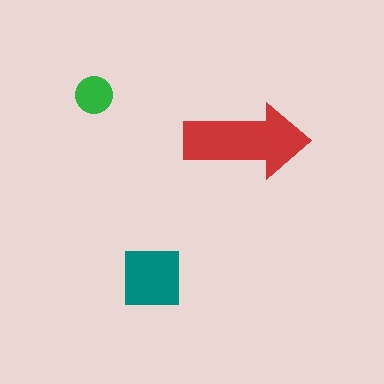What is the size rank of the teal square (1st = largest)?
2nd.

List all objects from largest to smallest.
The red arrow, the teal square, the green circle.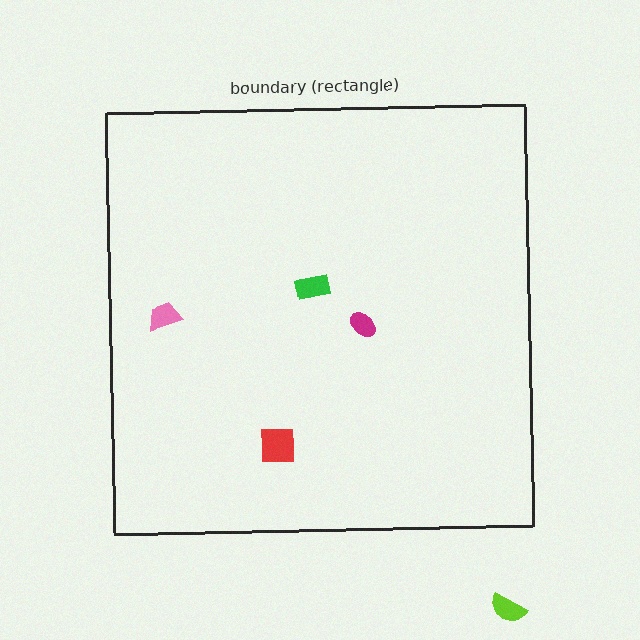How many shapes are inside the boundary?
4 inside, 1 outside.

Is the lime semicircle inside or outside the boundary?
Outside.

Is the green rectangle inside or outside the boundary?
Inside.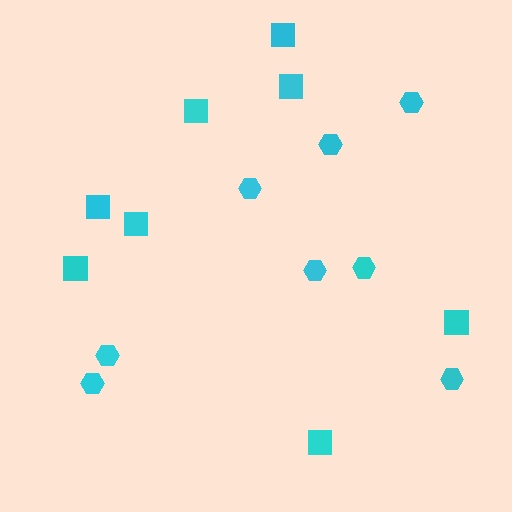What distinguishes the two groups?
There are 2 groups: one group of squares (8) and one group of hexagons (8).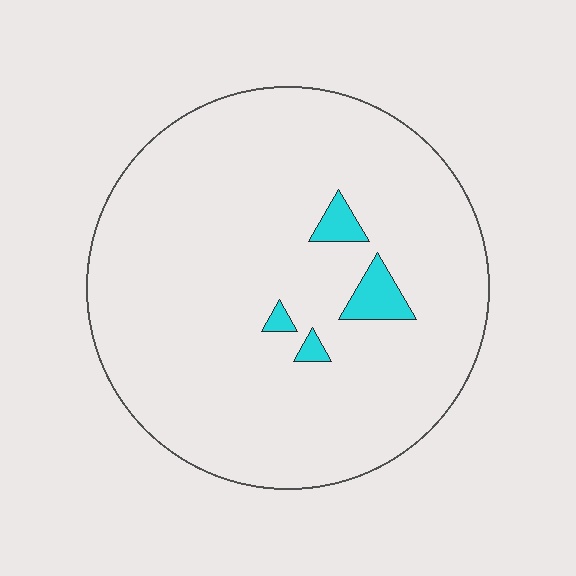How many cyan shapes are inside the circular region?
4.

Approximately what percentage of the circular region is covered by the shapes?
Approximately 5%.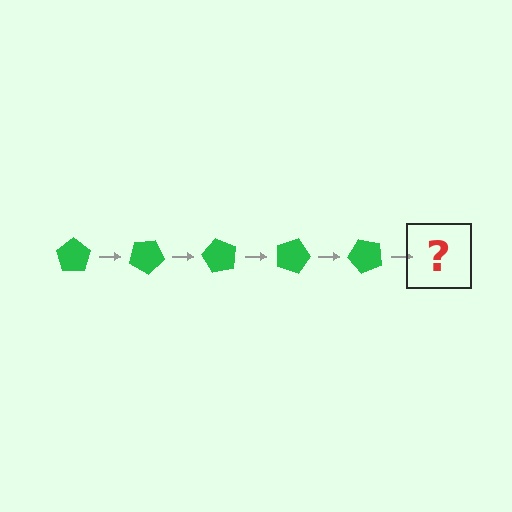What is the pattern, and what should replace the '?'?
The pattern is that the pentagon rotates 30 degrees each step. The '?' should be a green pentagon rotated 150 degrees.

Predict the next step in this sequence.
The next step is a green pentagon rotated 150 degrees.